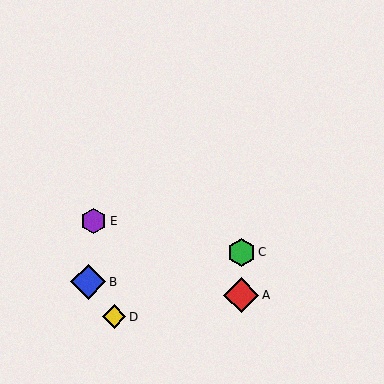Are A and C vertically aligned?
Yes, both are at x≈241.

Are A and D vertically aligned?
No, A is at x≈241 and D is at x≈114.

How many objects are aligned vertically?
2 objects (A, C) are aligned vertically.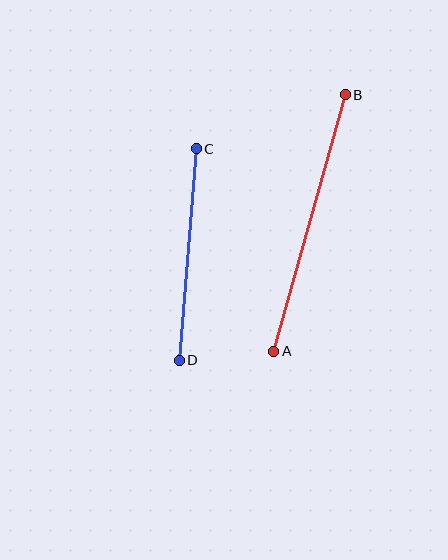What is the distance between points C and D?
The distance is approximately 212 pixels.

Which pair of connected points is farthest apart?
Points A and B are farthest apart.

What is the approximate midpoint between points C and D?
The midpoint is at approximately (188, 254) pixels.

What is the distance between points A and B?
The distance is approximately 266 pixels.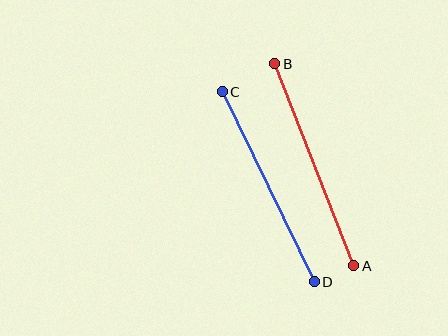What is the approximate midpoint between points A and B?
The midpoint is at approximately (314, 165) pixels.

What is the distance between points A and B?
The distance is approximately 217 pixels.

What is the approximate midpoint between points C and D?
The midpoint is at approximately (268, 187) pixels.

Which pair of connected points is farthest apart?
Points A and B are farthest apart.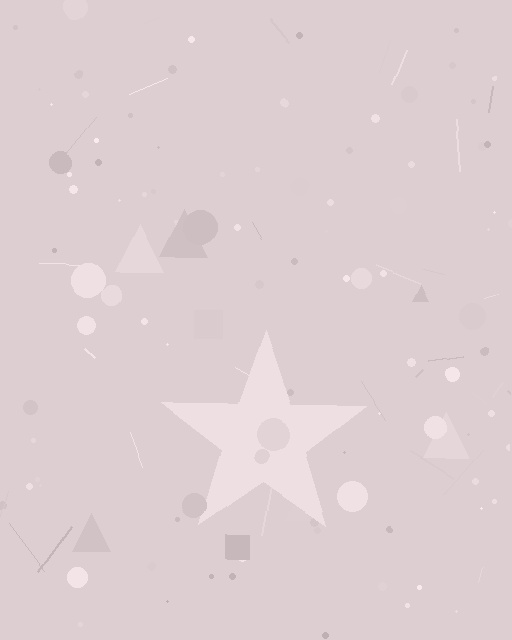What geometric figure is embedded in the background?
A star is embedded in the background.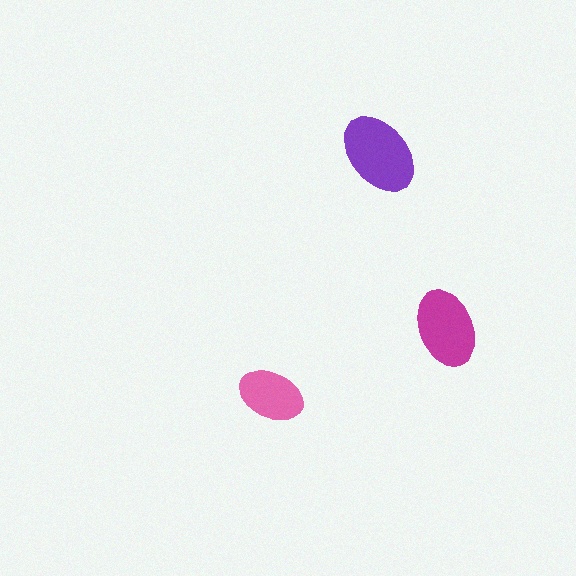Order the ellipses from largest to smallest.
the purple one, the magenta one, the pink one.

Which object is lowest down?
The pink ellipse is bottommost.